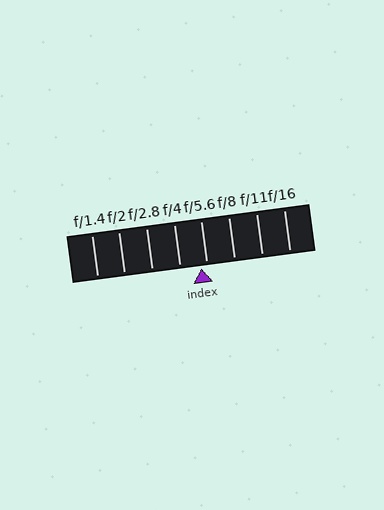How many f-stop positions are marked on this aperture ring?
There are 8 f-stop positions marked.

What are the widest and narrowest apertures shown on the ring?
The widest aperture shown is f/1.4 and the narrowest is f/16.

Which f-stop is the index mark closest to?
The index mark is closest to f/5.6.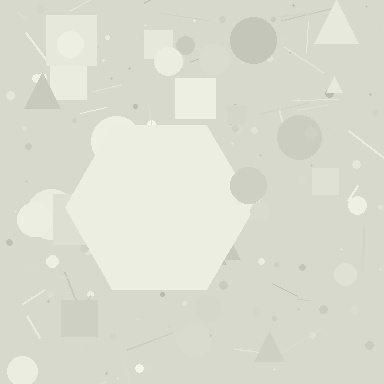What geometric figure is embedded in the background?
A hexagon is embedded in the background.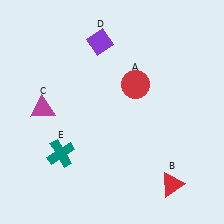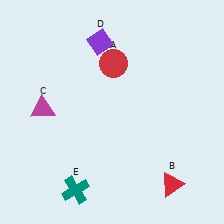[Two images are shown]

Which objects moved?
The objects that moved are: the red circle (A), the teal cross (E).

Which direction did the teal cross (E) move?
The teal cross (E) moved down.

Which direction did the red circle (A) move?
The red circle (A) moved left.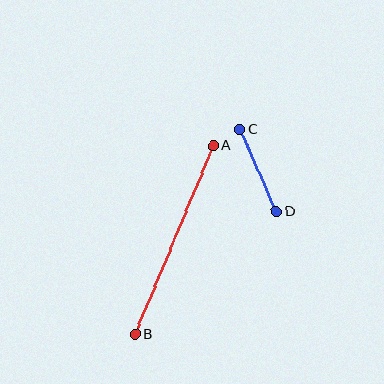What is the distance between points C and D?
The distance is approximately 90 pixels.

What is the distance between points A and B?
The distance is approximately 204 pixels.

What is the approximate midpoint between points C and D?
The midpoint is at approximately (258, 170) pixels.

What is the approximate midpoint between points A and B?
The midpoint is at approximately (174, 240) pixels.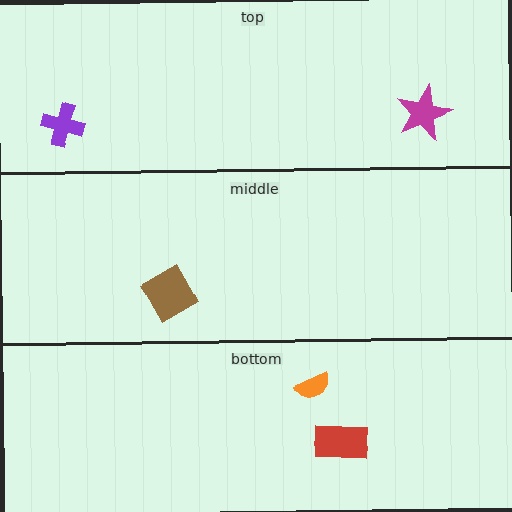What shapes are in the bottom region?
The orange semicircle, the red rectangle.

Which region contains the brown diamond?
The middle region.